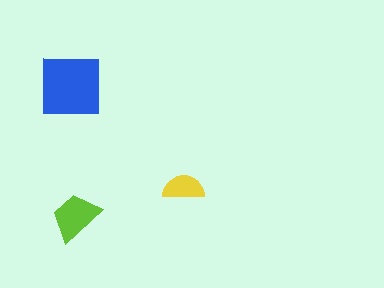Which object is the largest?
The blue square.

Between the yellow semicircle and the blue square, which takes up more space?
The blue square.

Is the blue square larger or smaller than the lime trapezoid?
Larger.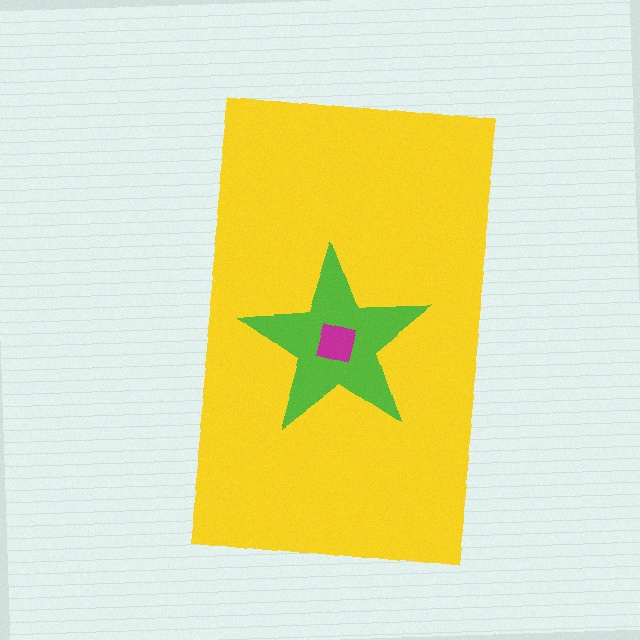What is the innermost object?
The magenta square.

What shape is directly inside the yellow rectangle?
The lime star.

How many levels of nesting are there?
3.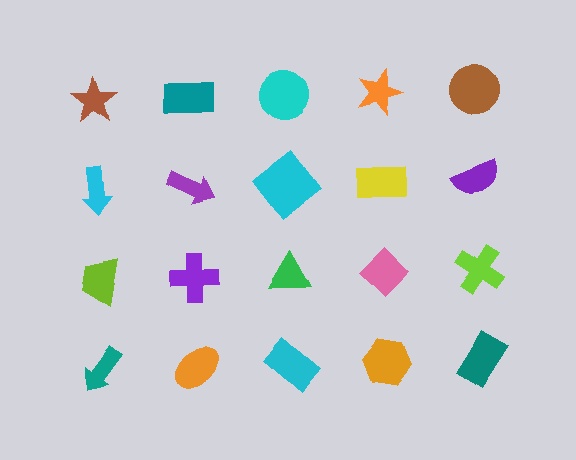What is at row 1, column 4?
An orange star.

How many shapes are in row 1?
5 shapes.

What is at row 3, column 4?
A pink diamond.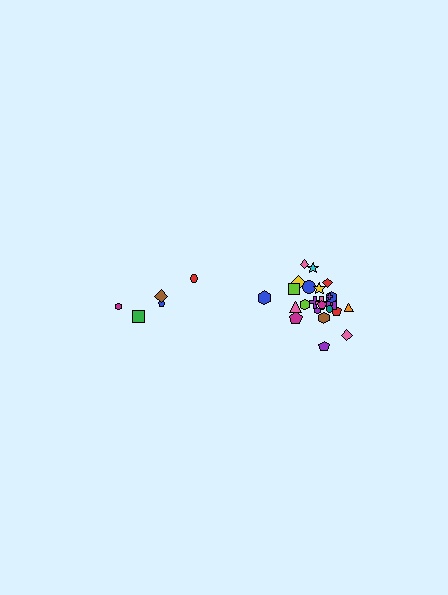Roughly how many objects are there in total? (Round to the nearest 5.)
Roughly 30 objects in total.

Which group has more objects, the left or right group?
The right group.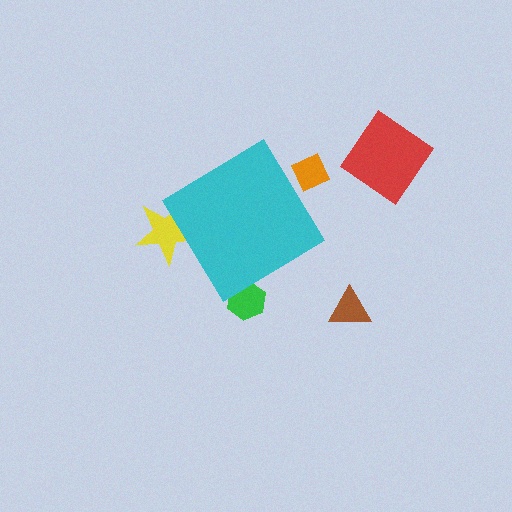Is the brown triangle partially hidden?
No, the brown triangle is fully visible.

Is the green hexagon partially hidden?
Yes, the green hexagon is partially hidden behind the cyan diamond.